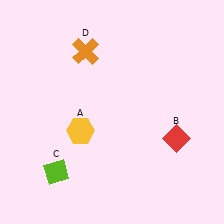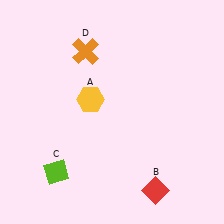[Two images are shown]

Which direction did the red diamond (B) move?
The red diamond (B) moved down.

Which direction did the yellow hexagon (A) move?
The yellow hexagon (A) moved up.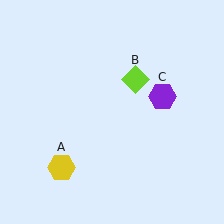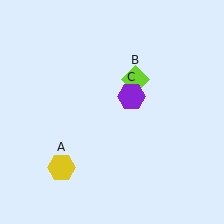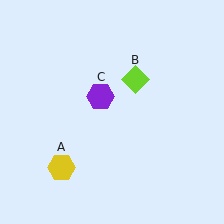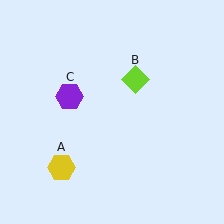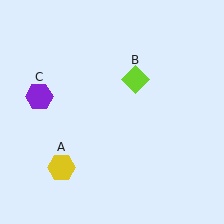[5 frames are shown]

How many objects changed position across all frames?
1 object changed position: purple hexagon (object C).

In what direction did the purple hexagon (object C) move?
The purple hexagon (object C) moved left.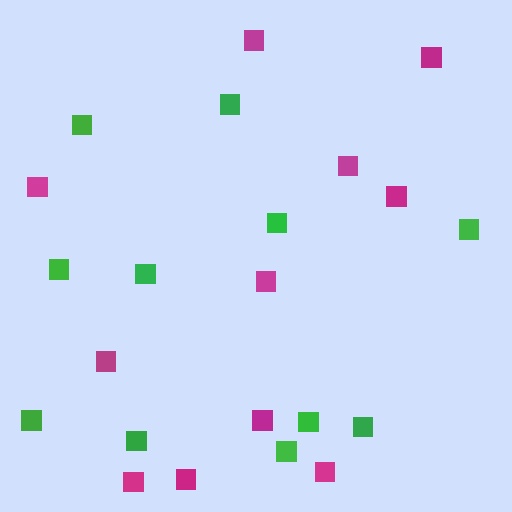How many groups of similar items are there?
There are 2 groups: one group of green squares (11) and one group of magenta squares (11).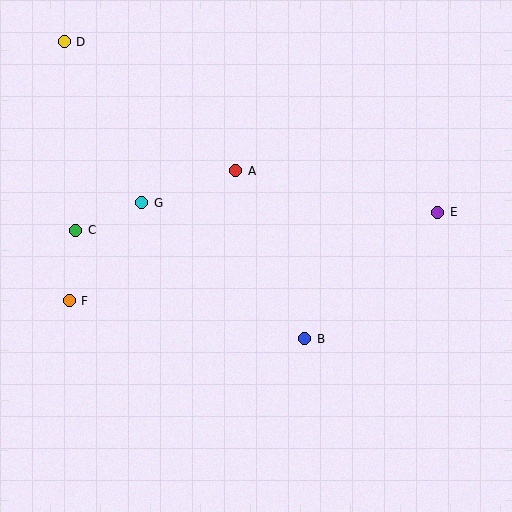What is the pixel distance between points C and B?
The distance between C and B is 254 pixels.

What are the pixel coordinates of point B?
Point B is at (305, 339).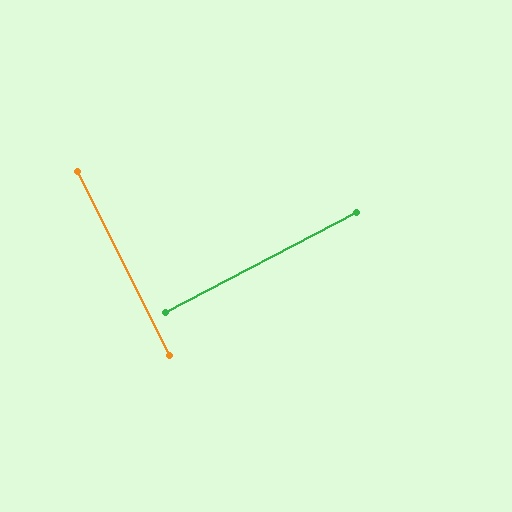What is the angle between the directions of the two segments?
Approximately 89 degrees.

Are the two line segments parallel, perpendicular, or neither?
Perpendicular — they meet at approximately 89°.